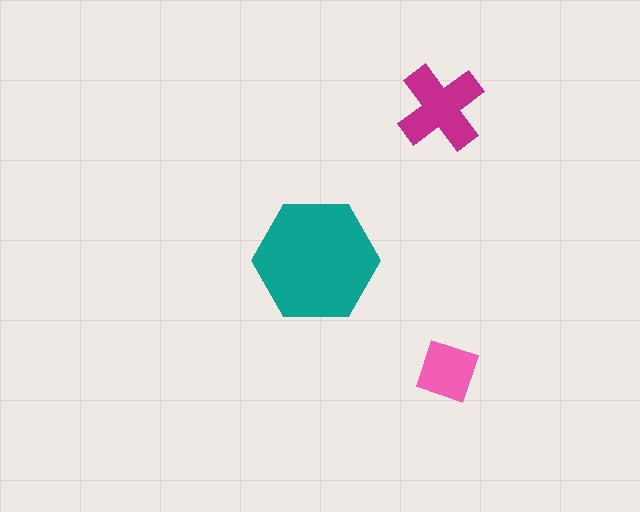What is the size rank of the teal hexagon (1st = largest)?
1st.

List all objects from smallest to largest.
The pink diamond, the magenta cross, the teal hexagon.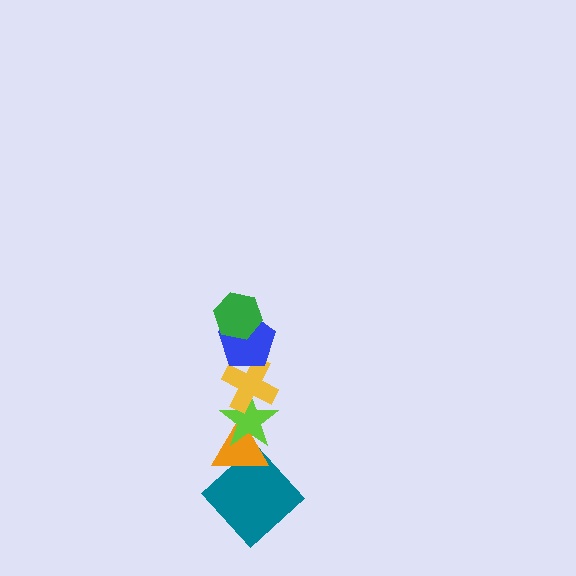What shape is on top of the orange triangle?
The lime star is on top of the orange triangle.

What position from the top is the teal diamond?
The teal diamond is 6th from the top.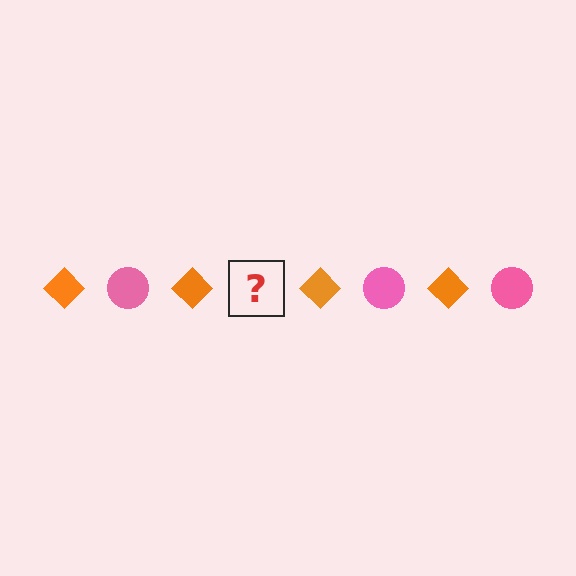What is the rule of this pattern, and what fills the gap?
The rule is that the pattern alternates between orange diamond and pink circle. The gap should be filled with a pink circle.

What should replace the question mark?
The question mark should be replaced with a pink circle.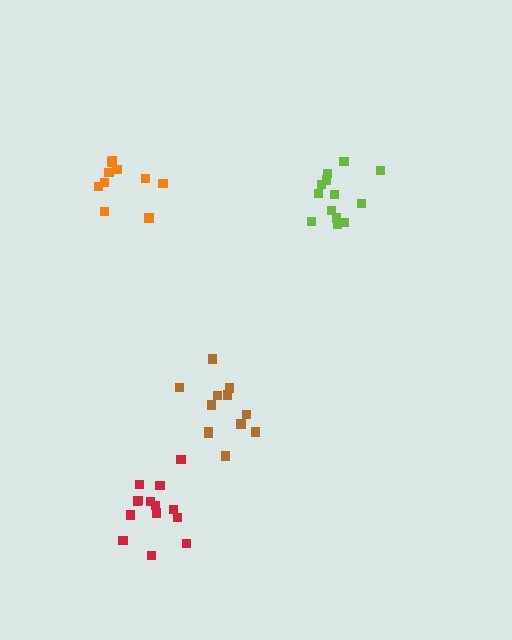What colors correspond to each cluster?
The clusters are colored: orange, red, lime, brown.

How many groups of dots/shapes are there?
There are 4 groups.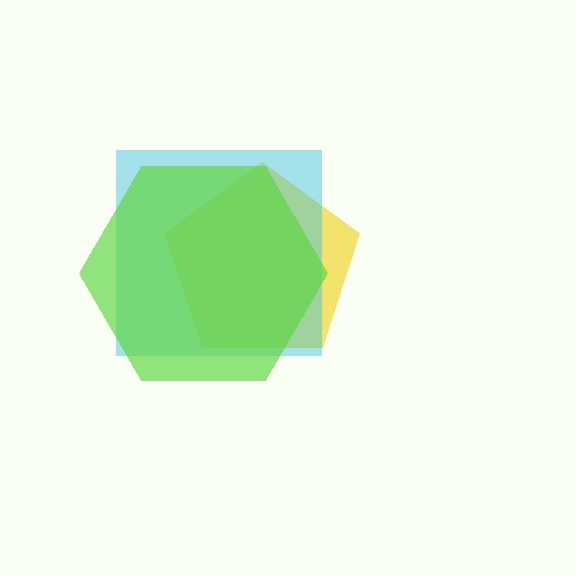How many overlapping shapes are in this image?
There are 3 overlapping shapes in the image.